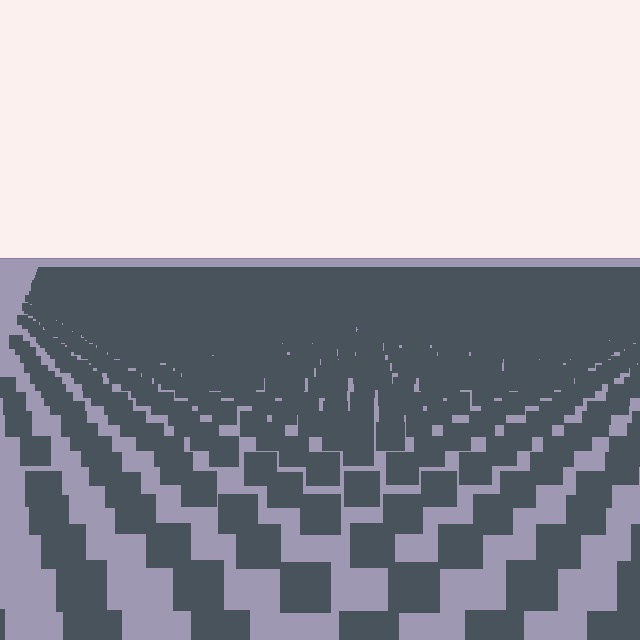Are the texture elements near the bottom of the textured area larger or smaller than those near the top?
Larger. Near the bottom, elements are closer to the viewer and appear at a bigger on-screen size.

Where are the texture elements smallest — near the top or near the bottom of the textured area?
Near the top.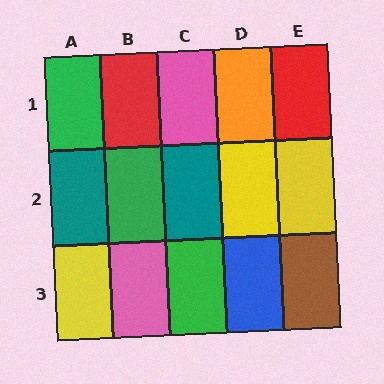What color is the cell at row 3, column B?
Pink.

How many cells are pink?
2 cells are pink.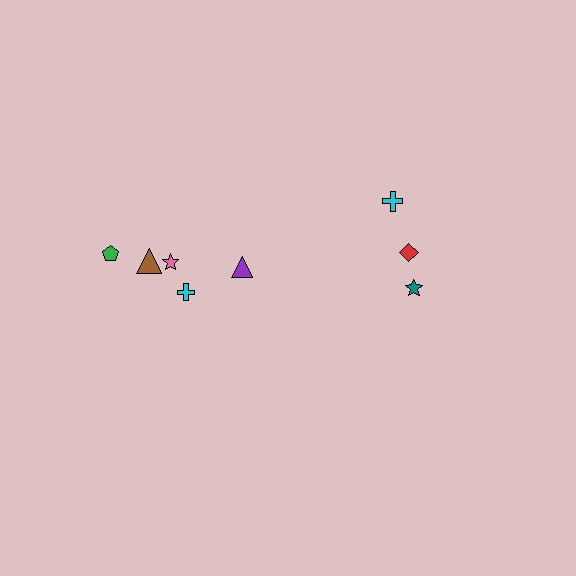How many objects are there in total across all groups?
There are 8 objects.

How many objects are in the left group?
There are 5 objects.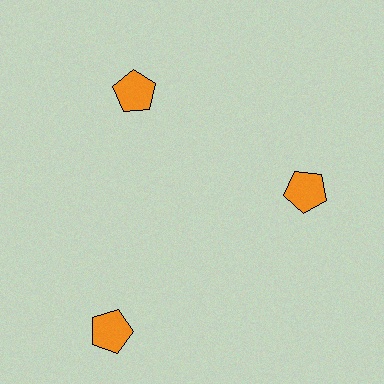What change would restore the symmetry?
The symmetry would be restored by moving it inward, back onto the ring so that all 3 pentagons sit at equal angles and equal distance from the center.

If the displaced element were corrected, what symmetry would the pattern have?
It would have 3-fold rotational symmetry — the pattern would map onto itself every 120 degrees.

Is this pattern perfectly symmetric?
No. The 3 orange pentagons are arranged in a ring, but one element near the 7 o'clock position is pushed outward from the center, breaking the 3-fold rotational symmetry.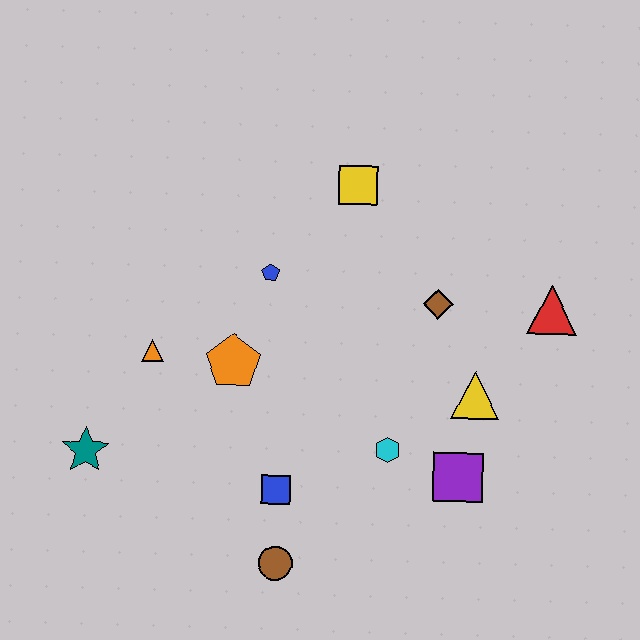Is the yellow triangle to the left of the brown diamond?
No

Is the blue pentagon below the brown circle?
No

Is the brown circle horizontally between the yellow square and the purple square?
No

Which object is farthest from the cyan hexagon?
The teal star is farthest from the cyan hexagon.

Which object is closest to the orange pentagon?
The orange triangle is closest to the orange pentagon.